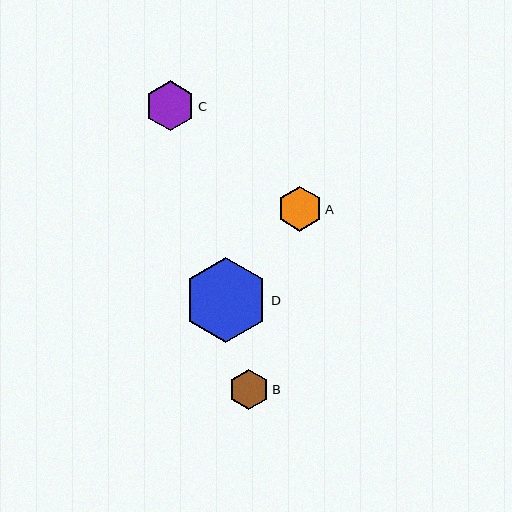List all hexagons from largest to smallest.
From largest to smallest: D, C, A, B.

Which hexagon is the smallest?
Hexagon B is the smallest with a size of approximately 40 pixels.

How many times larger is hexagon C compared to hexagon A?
Hexagon C is approximately 1.1 times the size of hexagon A.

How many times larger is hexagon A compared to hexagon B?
Hexagon A is approximately 1.1 times the size of hexagon B.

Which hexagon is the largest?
Hexagon D is the largest with a size of approximately 84 pixels.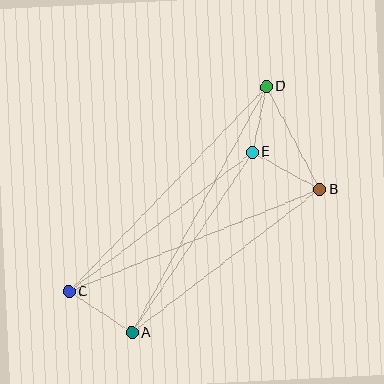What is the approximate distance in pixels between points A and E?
The distance between A and E is approximately 217 pixels.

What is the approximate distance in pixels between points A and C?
The distance between A and C is approximately 75 pixels.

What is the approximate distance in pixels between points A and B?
The distance between A and B is approximately 237 pixels.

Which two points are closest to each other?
Points D and E are closest to each other.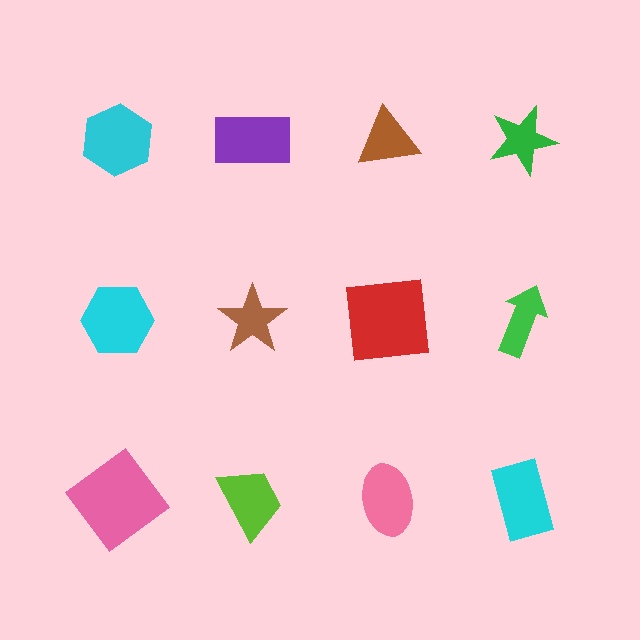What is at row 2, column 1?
A cyan hexagon.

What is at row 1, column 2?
A purple rectangle.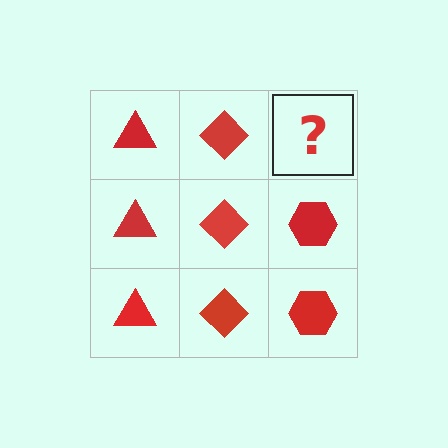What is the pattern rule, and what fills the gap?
The rule is that each column has a consistent shape. The gap should be filled with a red hexagon.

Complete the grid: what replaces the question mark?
The question mark should be replaced with a red hexagon.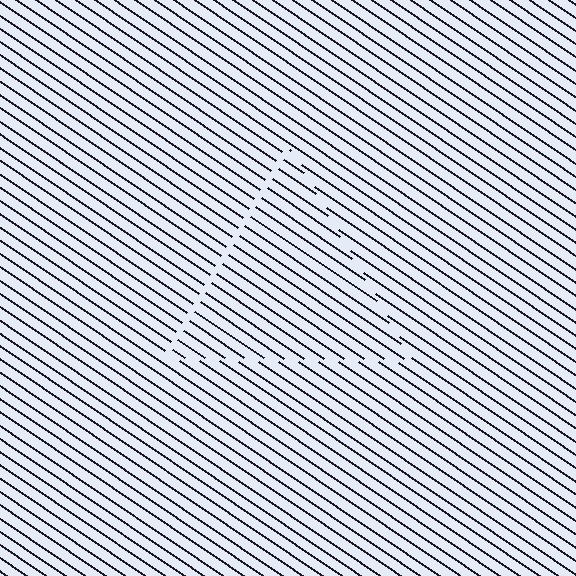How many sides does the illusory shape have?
3 sides — the line-ends trace a triangle.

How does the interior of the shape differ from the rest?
The interior of the shape contains the same grating, shifted by half a period — the contour is defined by the phase discontinuity where line-ends from the inner and outer gratings abut.